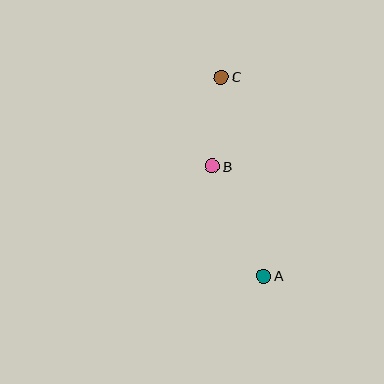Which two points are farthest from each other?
Points A and C are farthest from each other.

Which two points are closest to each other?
Points B and C are closest to each other.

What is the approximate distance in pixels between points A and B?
The distance between A and B is approximately 121 pixels.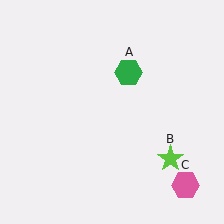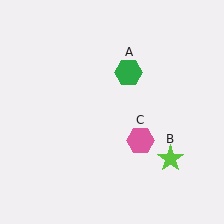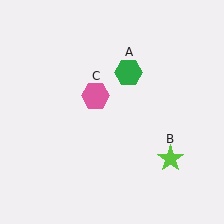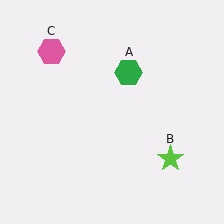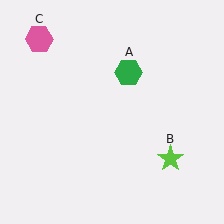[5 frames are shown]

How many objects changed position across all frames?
1 object changed position: pink hexagon (object C).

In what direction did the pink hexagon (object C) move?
The pink hexagon (object C) moved up and to the left.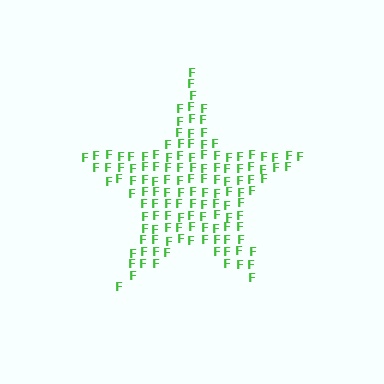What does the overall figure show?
The overall figure shows a star.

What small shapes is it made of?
It is made of small letter F's.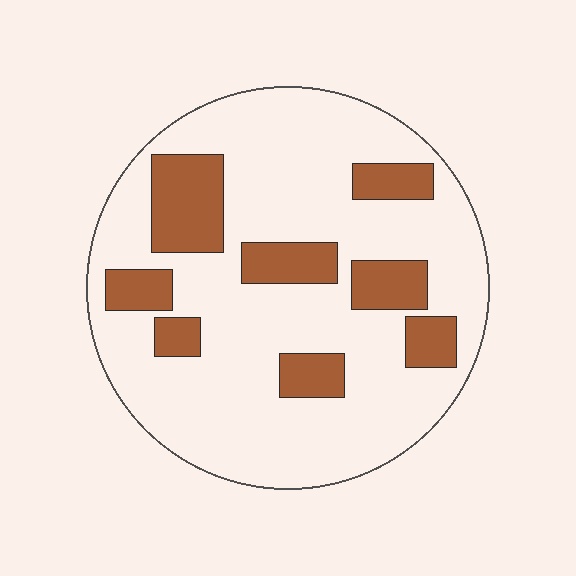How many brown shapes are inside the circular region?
8.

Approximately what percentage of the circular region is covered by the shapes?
Approximately 20%.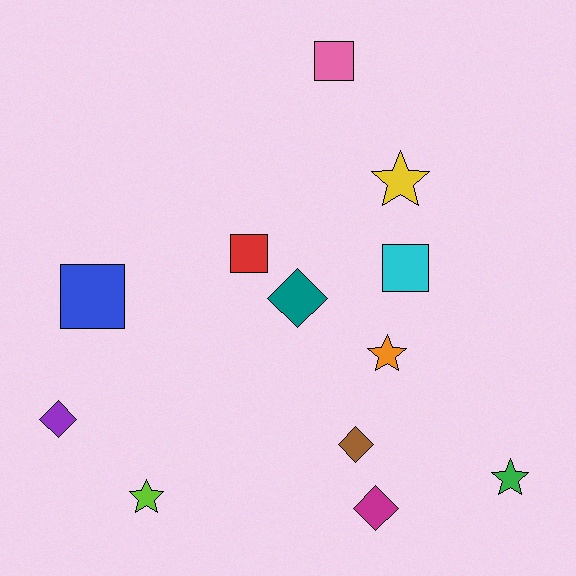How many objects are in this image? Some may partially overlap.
There are 12 objects.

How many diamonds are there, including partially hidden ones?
There are 4 diamonds.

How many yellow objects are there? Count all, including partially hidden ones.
There is 1 yellow object.